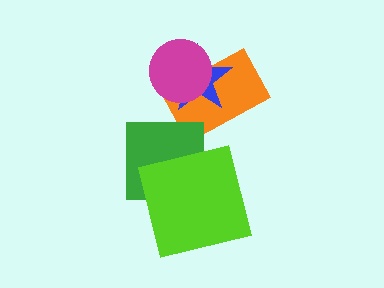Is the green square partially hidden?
Yes, it is partially covered by another shape.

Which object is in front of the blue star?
The magenta circle is in front of the blue star.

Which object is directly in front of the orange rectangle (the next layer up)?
The blue star is directly in front of the orange rectangle.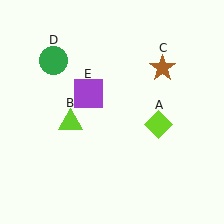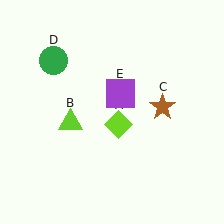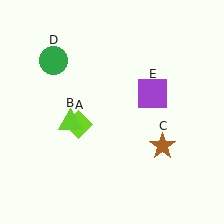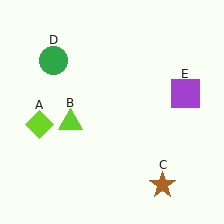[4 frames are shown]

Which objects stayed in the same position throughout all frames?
Lime triangle (object B) and green circle (object D) remained stationary.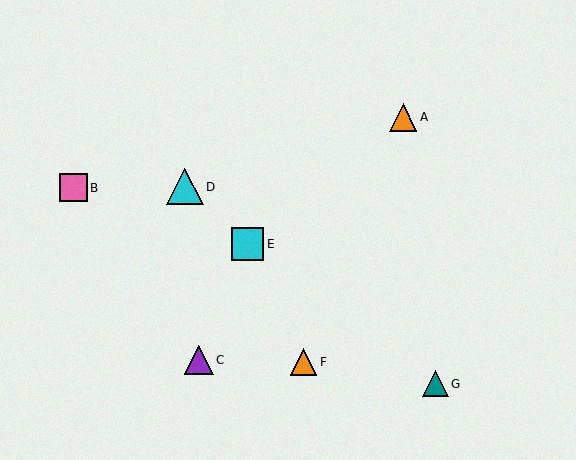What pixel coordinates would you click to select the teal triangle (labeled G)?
Click at (435, 384) to select the teal triangle G.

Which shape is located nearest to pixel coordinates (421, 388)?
The teal triangle (labeled G) at (435, 384) is nearest to that location.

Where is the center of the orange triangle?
The center of the orange triangle is at (304, 362).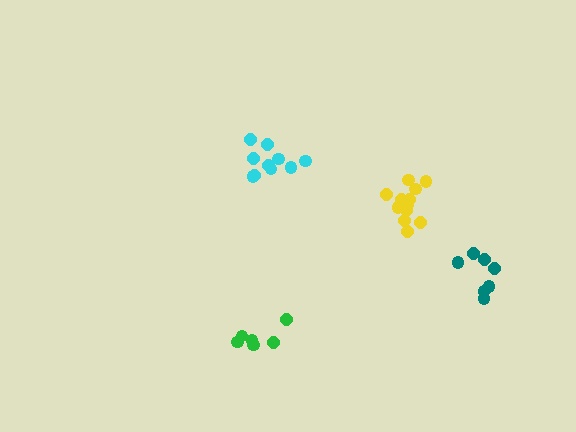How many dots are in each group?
Group 1: 10 dots, Group 2: 12 dots, Group 3: 7 dots, Group 4: 6 dots (35 total).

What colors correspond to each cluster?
The clusters are colored: cyan, yellow, teal, green.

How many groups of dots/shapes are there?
There are 4 groups.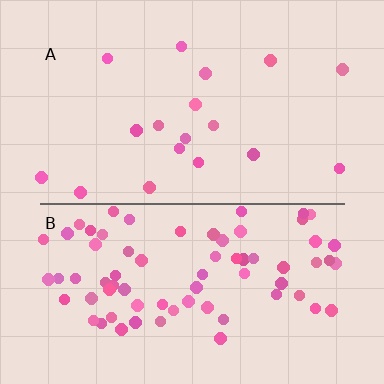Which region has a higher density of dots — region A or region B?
B (the bottom).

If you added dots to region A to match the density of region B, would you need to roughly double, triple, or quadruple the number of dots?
Approximately quadruple.